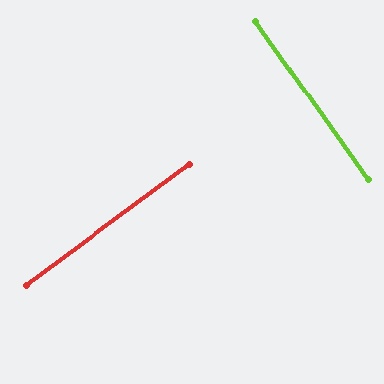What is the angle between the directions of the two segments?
Approximately 89 degrees.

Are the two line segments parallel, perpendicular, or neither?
Perpendicular — they meet at approximately 89°.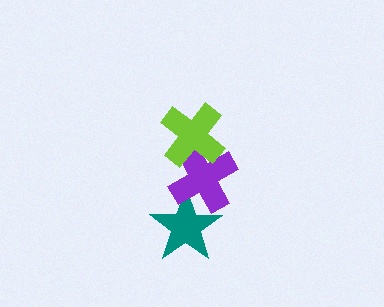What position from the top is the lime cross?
The lime cross is 1st from the top.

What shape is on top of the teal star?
The purple cross is on top of the teal star.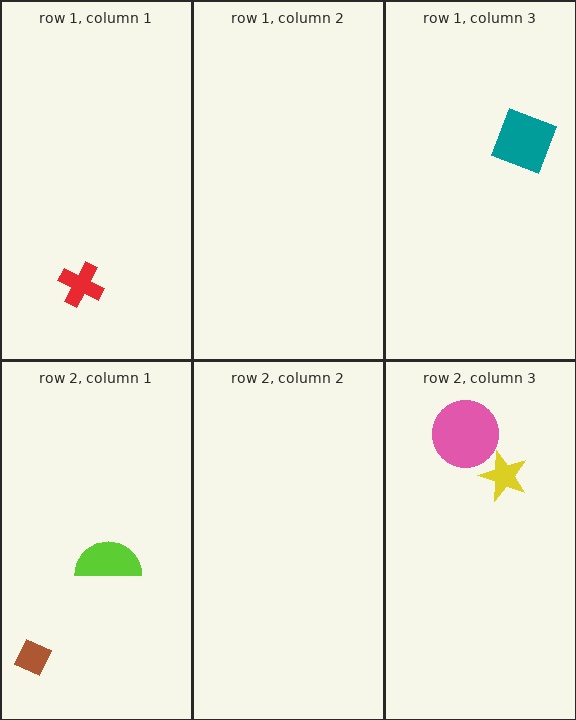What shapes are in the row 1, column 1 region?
The red cross.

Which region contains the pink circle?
The row 2, column 3 region.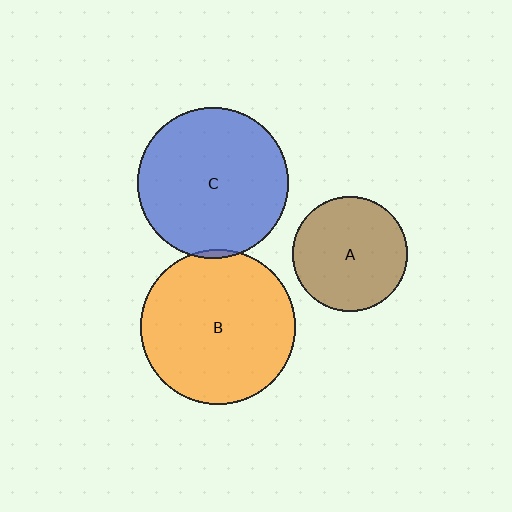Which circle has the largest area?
Circle B (orange).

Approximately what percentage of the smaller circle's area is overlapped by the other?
Approximately 5%.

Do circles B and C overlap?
Yes.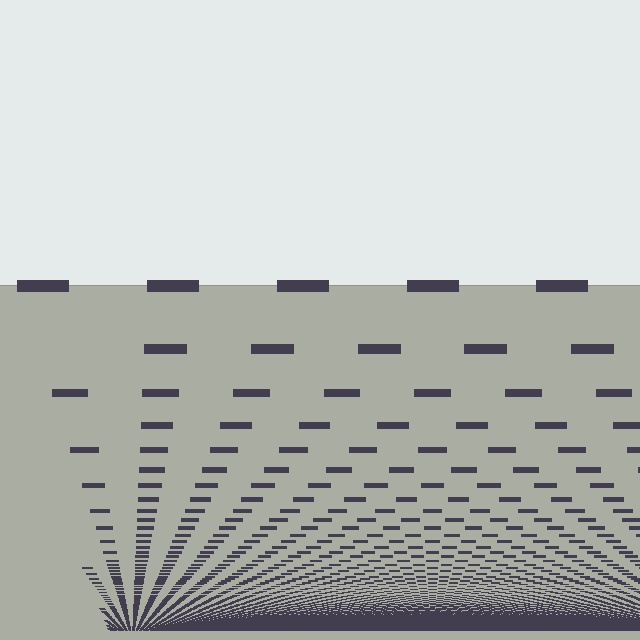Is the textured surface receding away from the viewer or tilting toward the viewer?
The surface appears to tilt toward the viewer. Texture elements get larger and sparser toward the top.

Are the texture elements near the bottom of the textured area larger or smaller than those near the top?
Smaller. The gradient is inverted — elements near the bottom are smaller and denser.